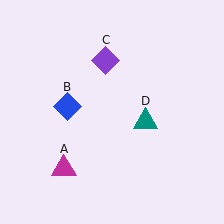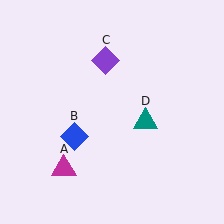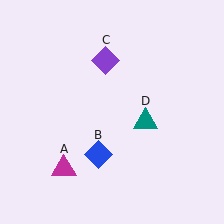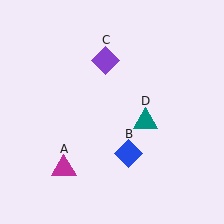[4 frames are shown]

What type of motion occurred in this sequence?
The blue diamond (object B) rotated counterclockwise around the center of the scene.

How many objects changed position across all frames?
1 object changed position: blue diamond (object B).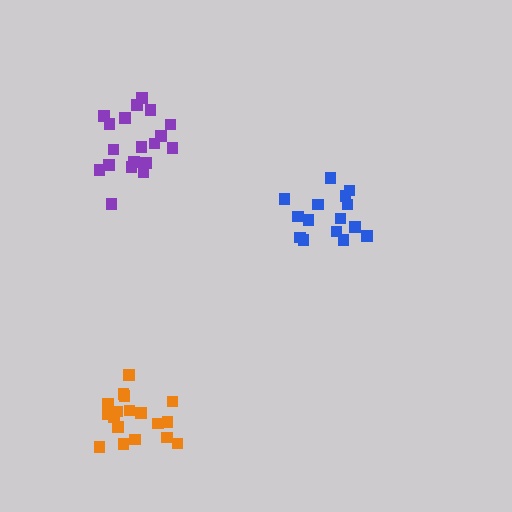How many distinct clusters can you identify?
There are 3 distinct clusters.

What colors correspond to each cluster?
The clusters are colored: orange, purple, blue.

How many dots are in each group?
Group 1: 18 dots, Group 2: 19 dots, Group 3: 15 dots (52 total).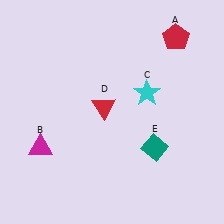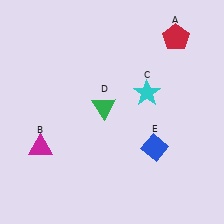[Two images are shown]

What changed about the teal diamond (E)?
In Image 1, E is teal. In Image 2, it changed to blue.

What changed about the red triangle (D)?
In Image 1, D is red. In Image 2, it changed to green.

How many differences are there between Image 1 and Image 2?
There are 2 differences between the two images.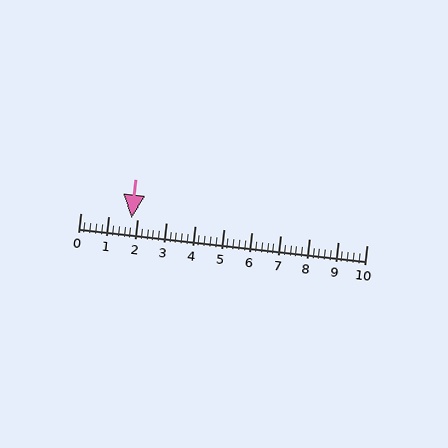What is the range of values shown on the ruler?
The ruler shows values from 0 to 10.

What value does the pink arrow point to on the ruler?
The pink arrow points to approximately 1.8.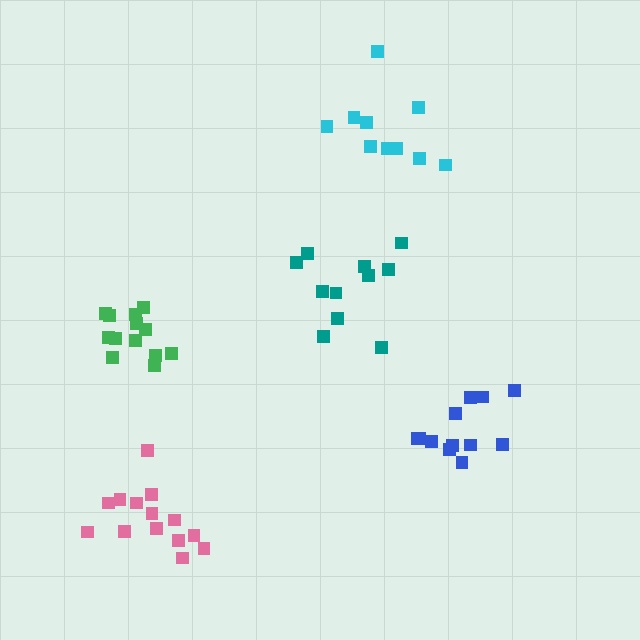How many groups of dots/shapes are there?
There are 5 groups.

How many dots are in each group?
Group 1: 12 dots, Group 2: 14 dots, Group 3: 10 dots, Group 4: 14 dots, Group 5: 11 dots (61 total).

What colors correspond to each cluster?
The clusters are colored: blue, green, cyan, pink, teal.